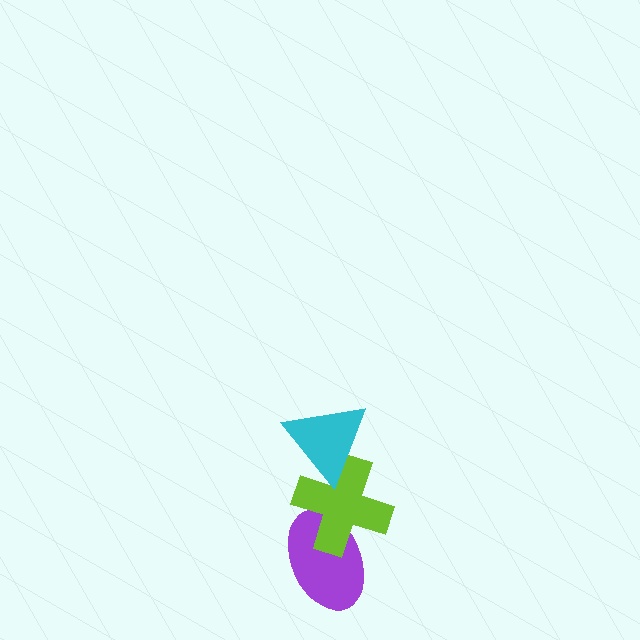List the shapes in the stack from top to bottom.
From top to bottom: the cyan triangle, the lime cross, the purple ellipse.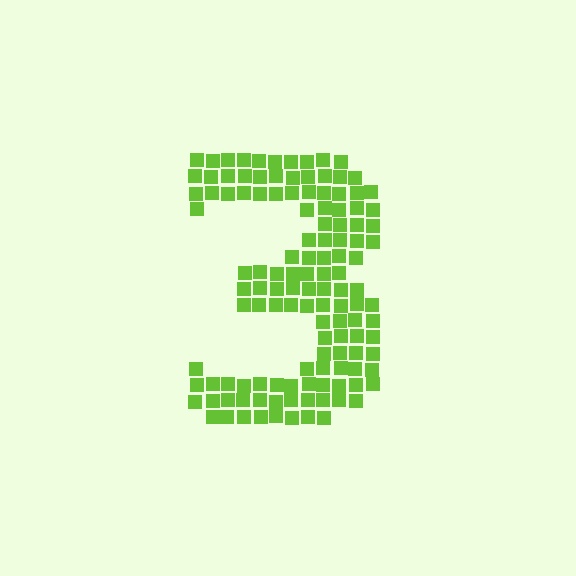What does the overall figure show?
The overall figure shows the digit 3.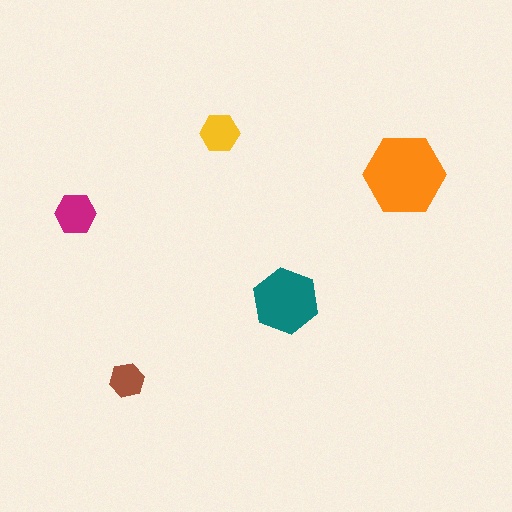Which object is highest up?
The yellow hexagon is topmost.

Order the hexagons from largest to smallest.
the orange one, the teal one, the magenta one, the yellow one, the brown one.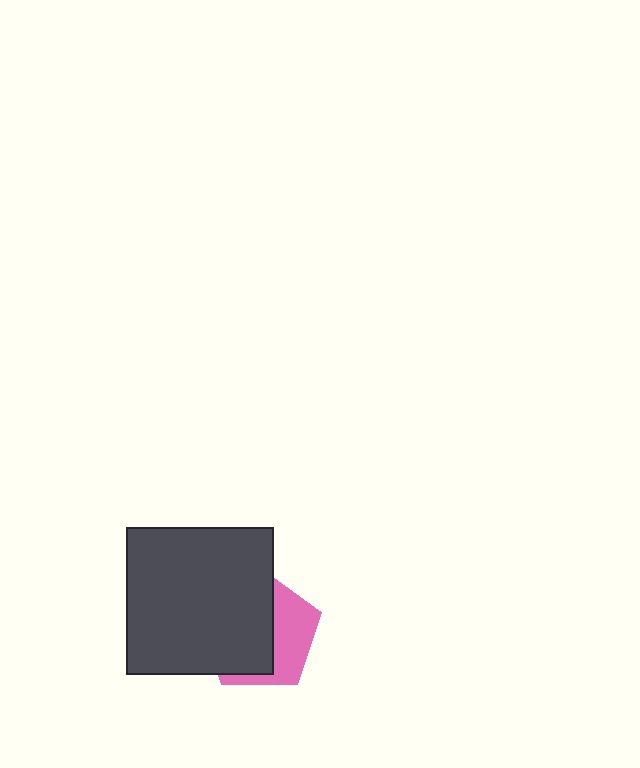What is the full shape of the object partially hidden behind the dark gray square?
The partially hidden object is a pink pentagon.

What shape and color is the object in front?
The object in front is a dark gray square.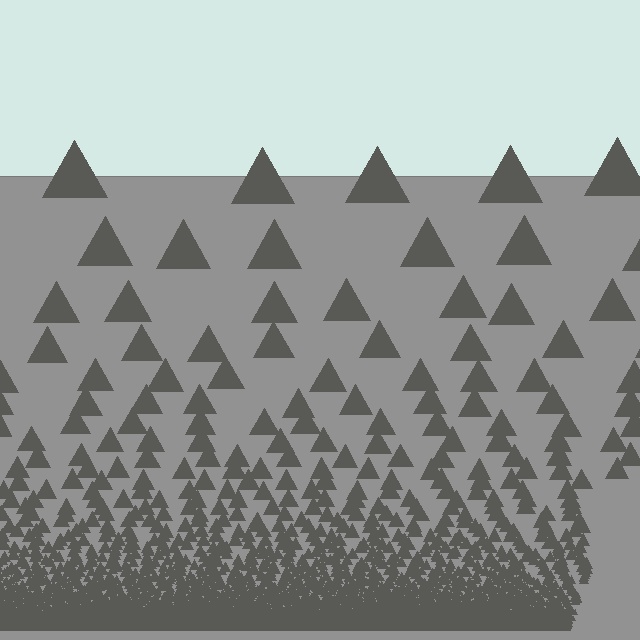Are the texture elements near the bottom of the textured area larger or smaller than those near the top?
Smaller. The gradient is inverted — elements near the bottom are smaller and denser.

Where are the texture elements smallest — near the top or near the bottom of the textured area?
Near the bottom.